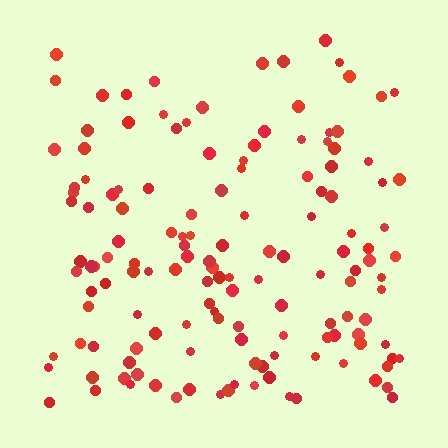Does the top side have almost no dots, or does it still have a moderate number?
Still a moderate number, just noticeably fewer than the bottom.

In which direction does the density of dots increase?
From top to bottom, with the bottom side densest.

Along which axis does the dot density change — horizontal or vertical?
Vertical.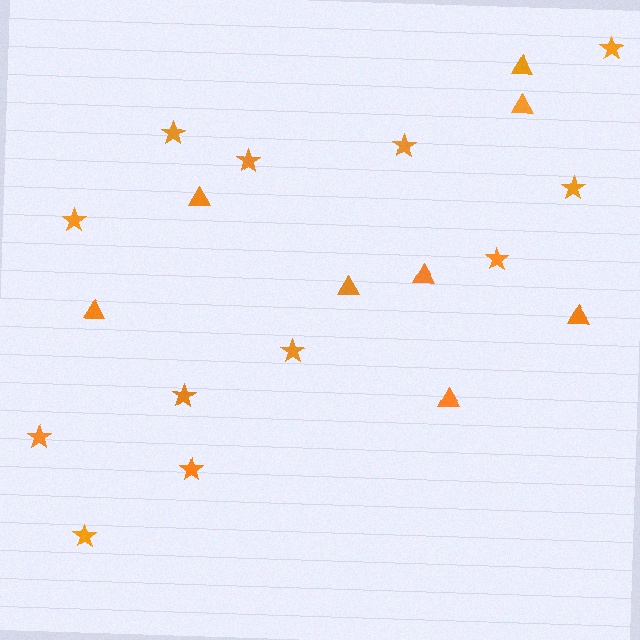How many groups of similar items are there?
There are 2 groups: one group of triangles (8) and one group of stars (12).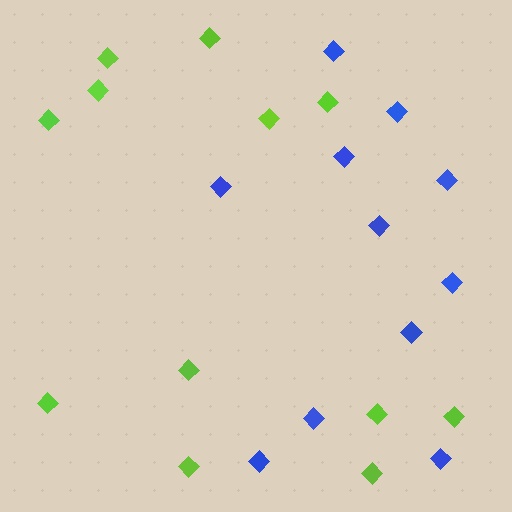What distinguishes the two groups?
There are 2 groups: one group of lime diamonds (12) and one group of blue diamonds (11).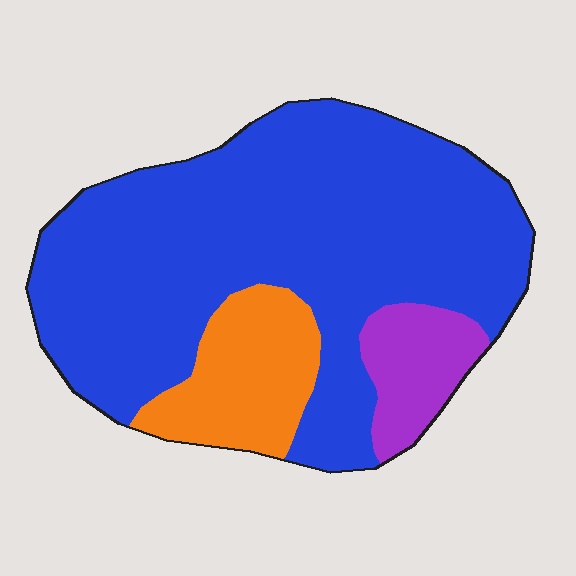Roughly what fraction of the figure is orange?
Orange covers roughly 15% of the figure.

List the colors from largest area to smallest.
From largest to smallest: blue, orange, purple.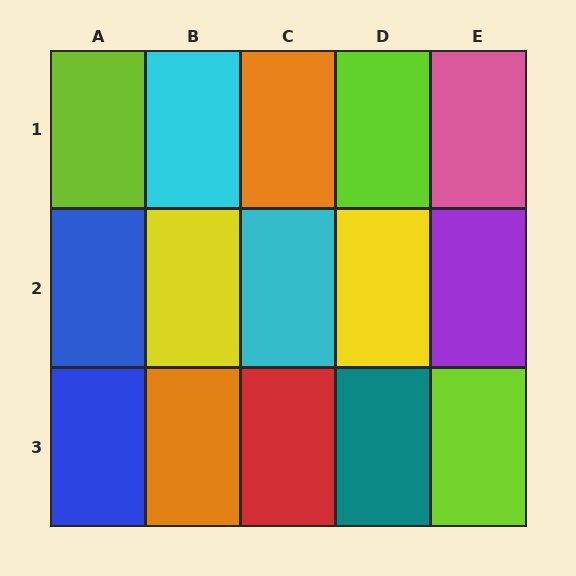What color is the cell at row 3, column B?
Orange.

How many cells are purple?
1 cell is purple.